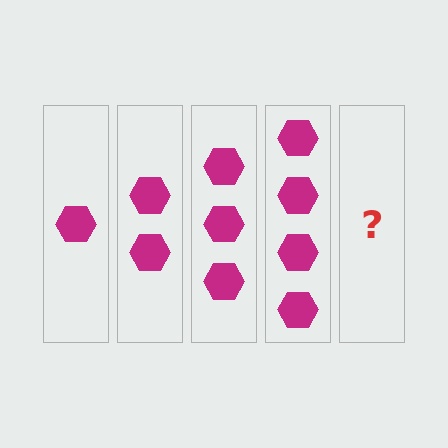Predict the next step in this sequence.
The next step is 5 hexagons.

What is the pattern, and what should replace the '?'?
The pattern is that each step adds one more hexagon. The '?' should be 5 hexagons.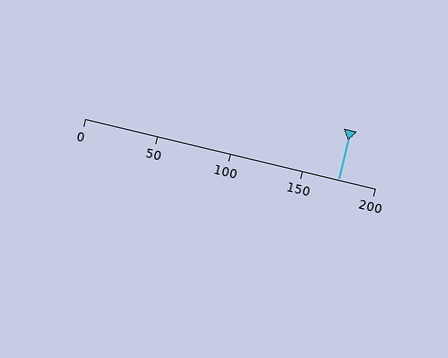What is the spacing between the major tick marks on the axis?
The major ticks are spaced 50 apart.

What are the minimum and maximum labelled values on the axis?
The axis runs from 0 to 200.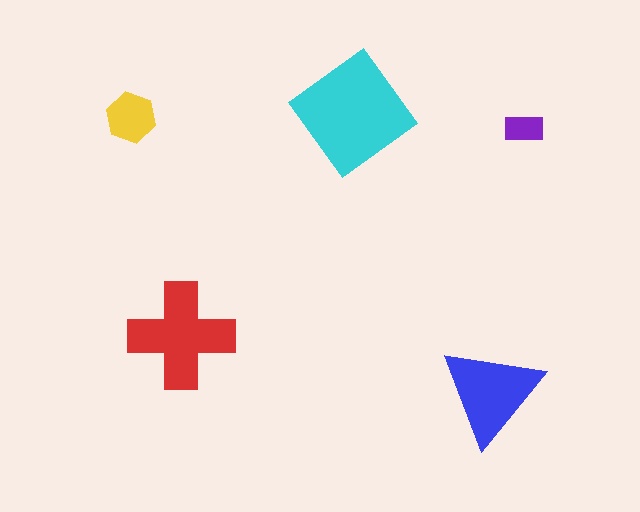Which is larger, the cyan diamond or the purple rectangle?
The cyan diamond.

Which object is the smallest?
The purple rectangle.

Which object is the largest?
The cyan diamond.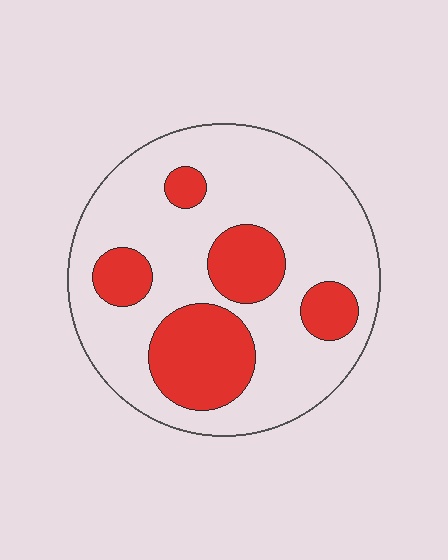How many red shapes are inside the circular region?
5.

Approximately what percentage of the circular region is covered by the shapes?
Approximately 25%.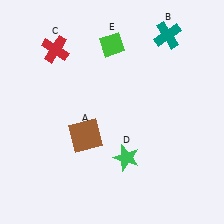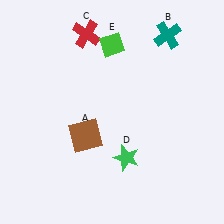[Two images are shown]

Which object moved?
The red cross (C) moved right.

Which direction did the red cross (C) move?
The red cross (C) moved right.